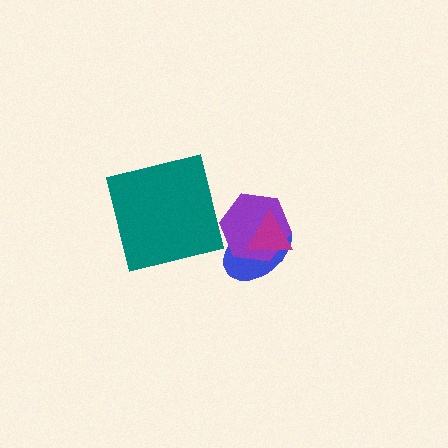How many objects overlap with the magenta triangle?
2 objects overlap with the magenta triangle.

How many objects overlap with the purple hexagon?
2 objects overlap with the purple hexagon.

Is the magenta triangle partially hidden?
No, no other shape covers it.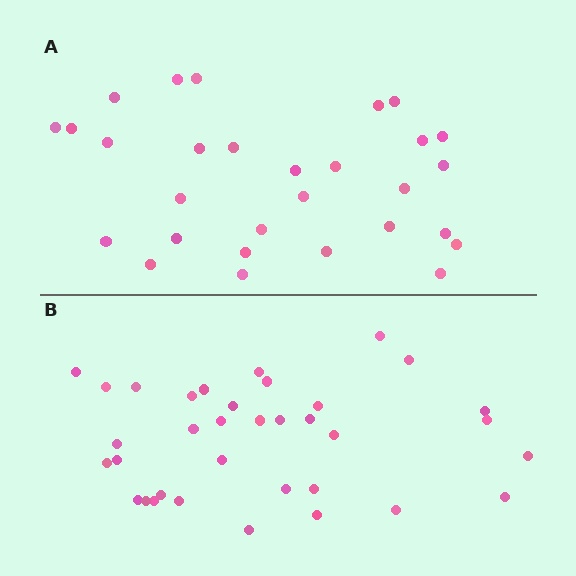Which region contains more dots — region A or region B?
Region B (the bottom region) has more dots.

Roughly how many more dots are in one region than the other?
Region B has about 6 more dots than region A.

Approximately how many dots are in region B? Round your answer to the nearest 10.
About 40 dots. (The exact count is 35, which rounds to 40.)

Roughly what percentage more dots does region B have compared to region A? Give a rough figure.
About 20% more.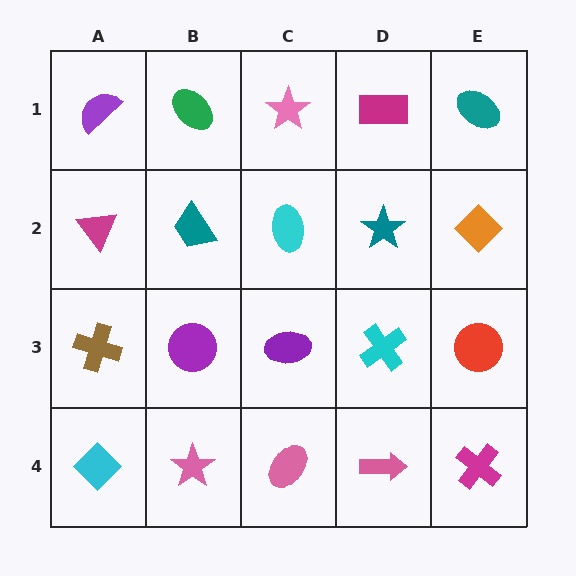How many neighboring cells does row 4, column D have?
3.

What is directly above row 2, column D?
A magenta rectangle.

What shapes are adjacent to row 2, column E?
A teal ellipse (row 1, column E), a red circle (row 3, column E), a teal star (row 2, column D).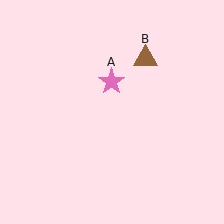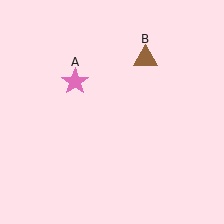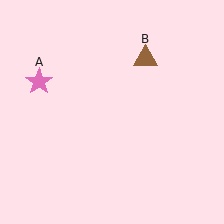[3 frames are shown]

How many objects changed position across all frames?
1 object changed position: pink star (object A).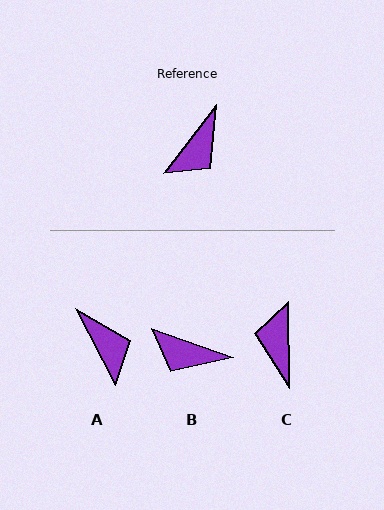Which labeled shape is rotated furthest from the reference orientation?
C, about 142 degrees away.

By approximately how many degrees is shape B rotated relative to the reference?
Approximately 72 degrees clockwise.